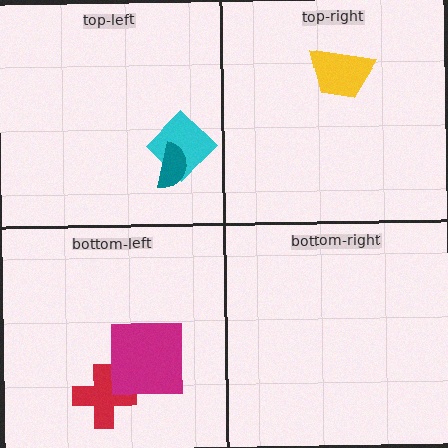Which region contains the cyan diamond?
The top-left region.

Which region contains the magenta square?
The bottom-left region.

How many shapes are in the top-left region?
2.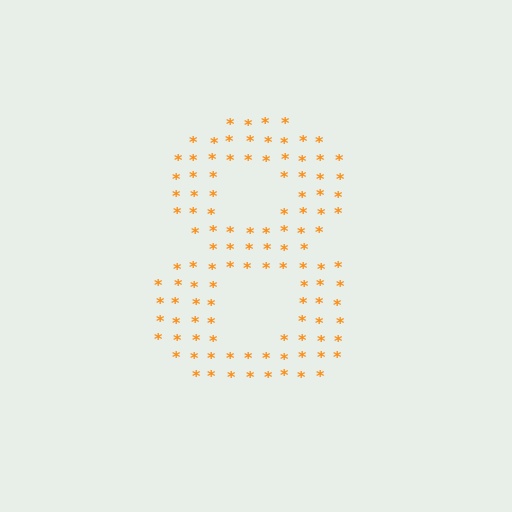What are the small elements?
The small elements are asterisks.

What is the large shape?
The large shape is the digit 8.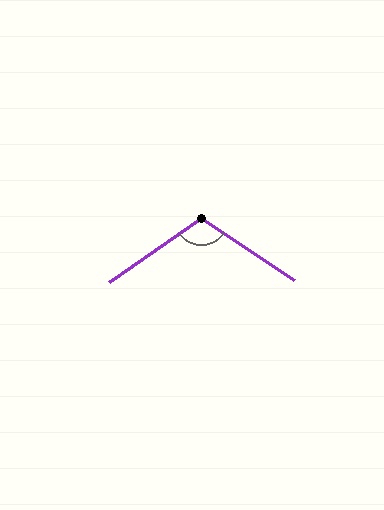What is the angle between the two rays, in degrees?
Approximately 112 degrees.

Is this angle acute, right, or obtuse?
It is obtuse.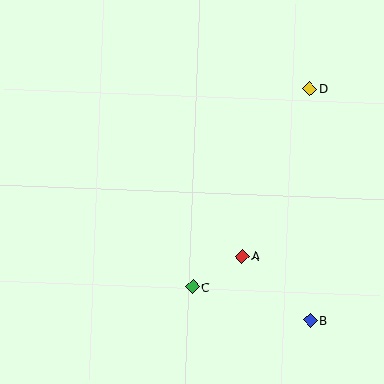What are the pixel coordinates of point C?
Point C is at (193, 287).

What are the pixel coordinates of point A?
Point A is at (242, 256).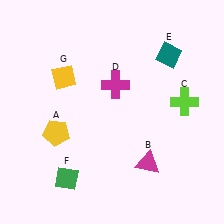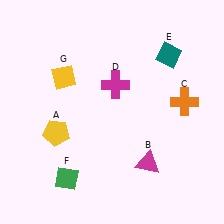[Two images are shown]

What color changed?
The cross (C) changed from lime in Image 1 to orange in Image 2.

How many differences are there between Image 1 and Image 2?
There is 1 difference between the two images.